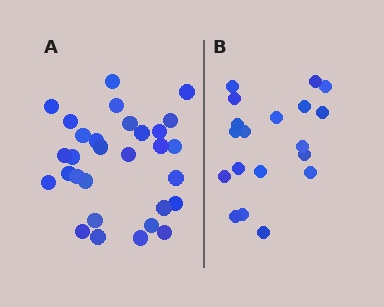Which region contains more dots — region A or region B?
Region A (the left region) has more dots.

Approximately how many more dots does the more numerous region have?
Region A has roughly 12 or so more dots than region B.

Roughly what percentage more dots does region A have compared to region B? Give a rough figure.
About 60% more.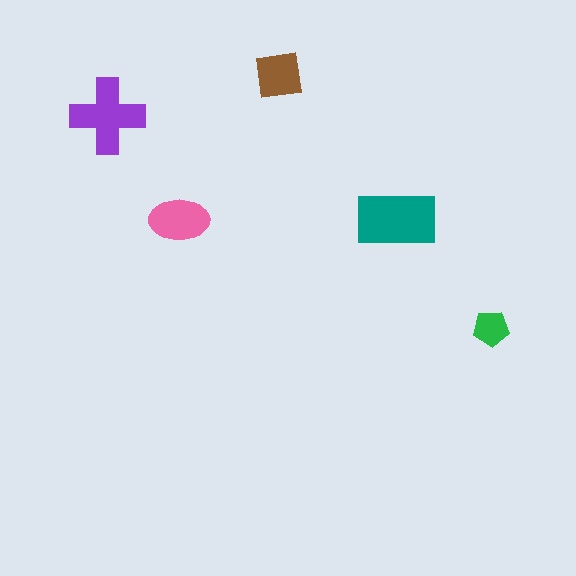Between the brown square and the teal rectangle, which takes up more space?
The teal rectangle.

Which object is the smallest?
The green pentagon.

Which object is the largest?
The teal rectangle.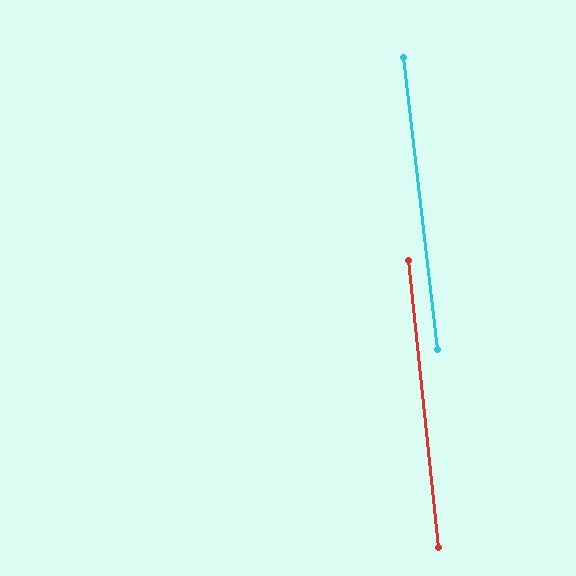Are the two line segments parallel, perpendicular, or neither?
Parallel — their directions differ by only 0.7°.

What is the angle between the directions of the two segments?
Approximately 1 degree.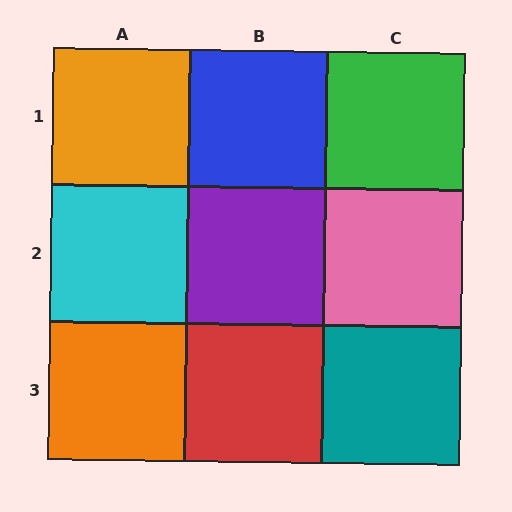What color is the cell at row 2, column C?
Pink.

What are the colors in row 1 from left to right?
Orange, blue, green.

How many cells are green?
1 cell is green.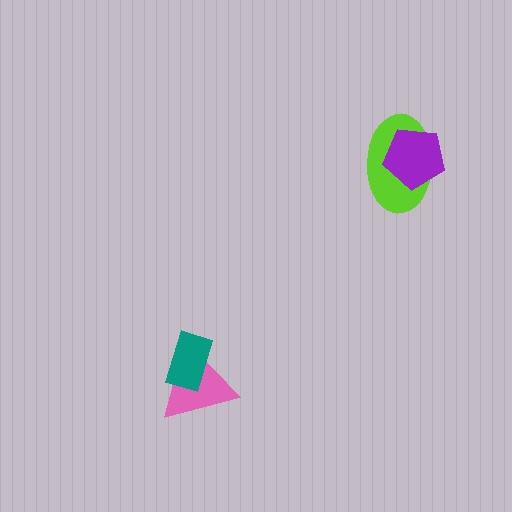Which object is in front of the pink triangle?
The teal rectangle is in front of the pink triangle.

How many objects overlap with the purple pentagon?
1 object overlaps with the purple pentagon.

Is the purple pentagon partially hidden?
No, no other shape covers it.